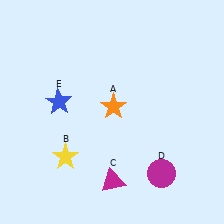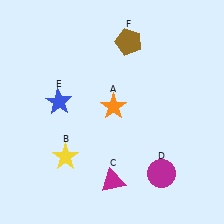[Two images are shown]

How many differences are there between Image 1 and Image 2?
There is 1 difference between the two images.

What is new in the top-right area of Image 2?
A brown pentagon (F) was added in the top-right area of Image 2.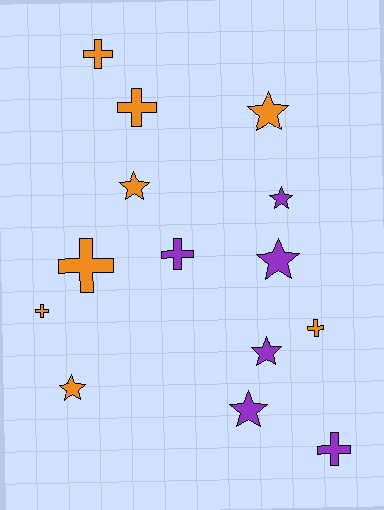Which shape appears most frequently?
Star, with 7 objects.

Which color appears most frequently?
Orange, with 8 objects.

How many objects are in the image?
There are 14 objects.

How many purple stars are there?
There are 4 purple stars.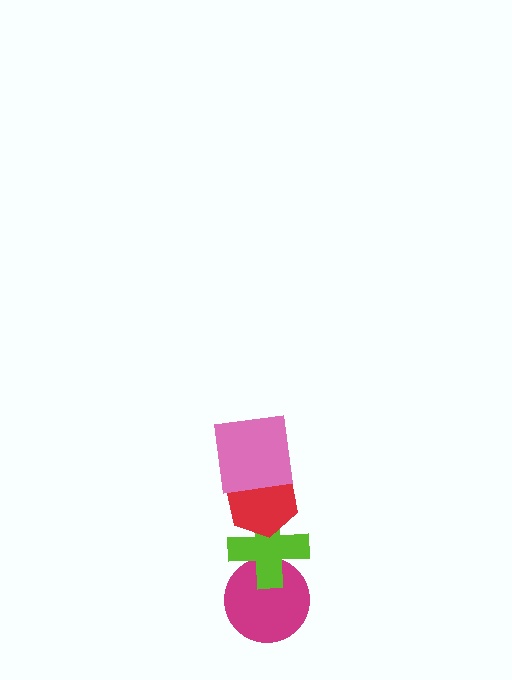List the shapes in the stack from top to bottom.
From top to bottom: the pink square, the red hexagon, the lime cross, the magenta circle.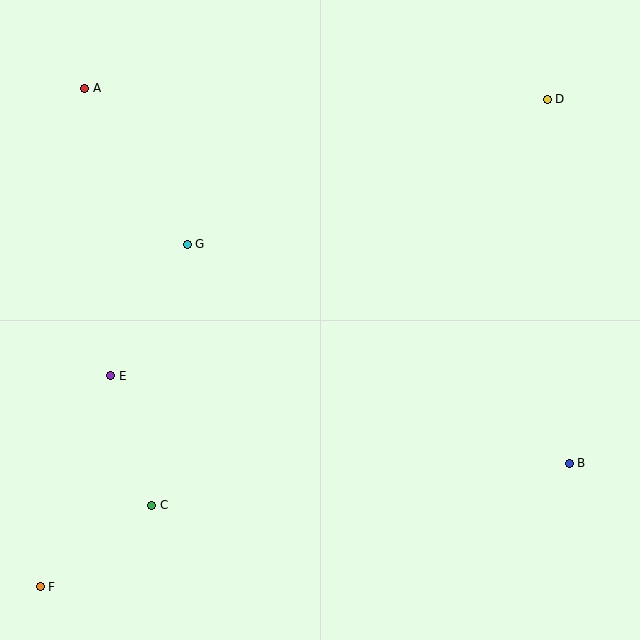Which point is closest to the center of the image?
Point G at (187, 244) is closest to the center.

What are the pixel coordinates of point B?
Point B is at (569, 463).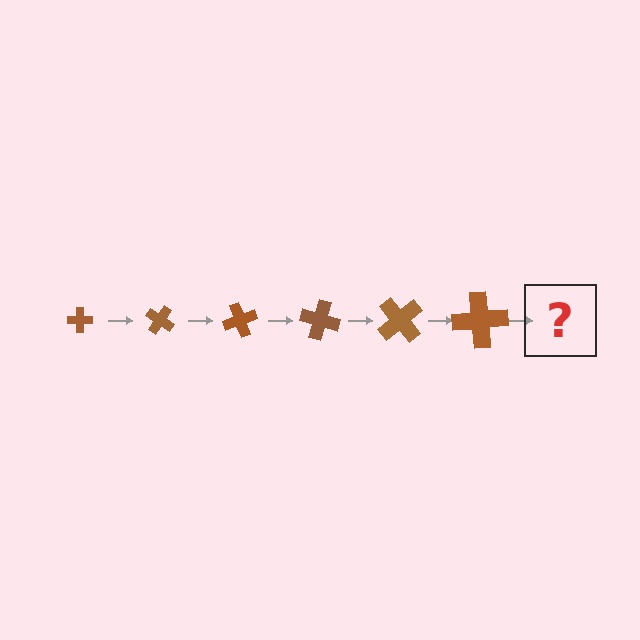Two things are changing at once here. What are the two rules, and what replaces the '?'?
The two rules are that the cross grows larger each step and it rotates 35 degrees each step. The '?' should be a cross, larger than the previous one and rotated 210 degrees from the start.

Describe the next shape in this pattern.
It should be a cross, larger than the previous one and rotated 210 degrees from the start.